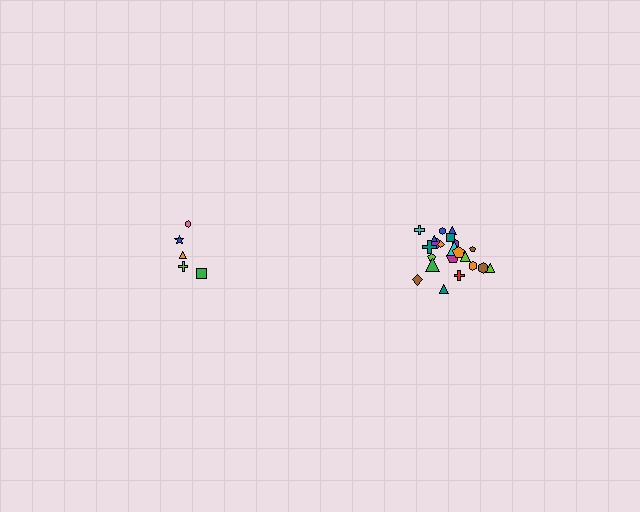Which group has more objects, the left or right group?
The right group.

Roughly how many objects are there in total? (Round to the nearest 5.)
Roughly 25 objects in total.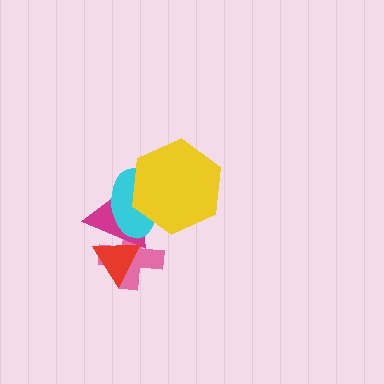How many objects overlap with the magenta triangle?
4 objects overlap with the magenta triangle.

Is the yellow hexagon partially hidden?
No, no other shape covers it.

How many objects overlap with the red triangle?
2 objects overlap with the red triangle.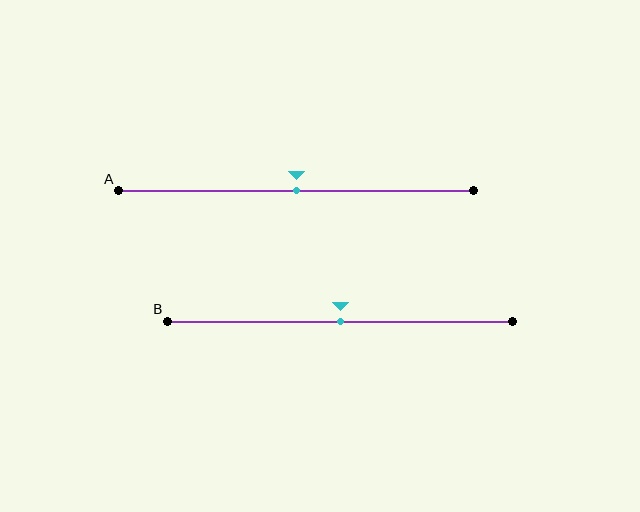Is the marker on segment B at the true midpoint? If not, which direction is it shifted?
Yes, the marker on segment B is at the true midpoint.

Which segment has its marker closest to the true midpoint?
Segment A has its marker closest to the true midpoint.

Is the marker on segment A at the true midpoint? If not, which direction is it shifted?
Yes, the marker on segment A is at the true midpoint.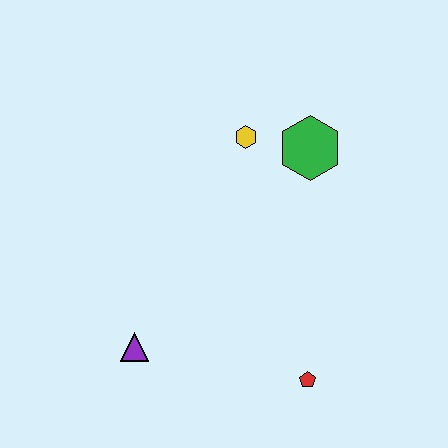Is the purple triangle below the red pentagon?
No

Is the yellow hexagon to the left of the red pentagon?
Yes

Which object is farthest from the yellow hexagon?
The red pentagon is farthest from the yellow hexagon.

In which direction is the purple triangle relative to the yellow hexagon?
The purple triangle is below the yellow hexagon.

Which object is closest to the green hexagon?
The yellow hexagon is closest to the green hexagon.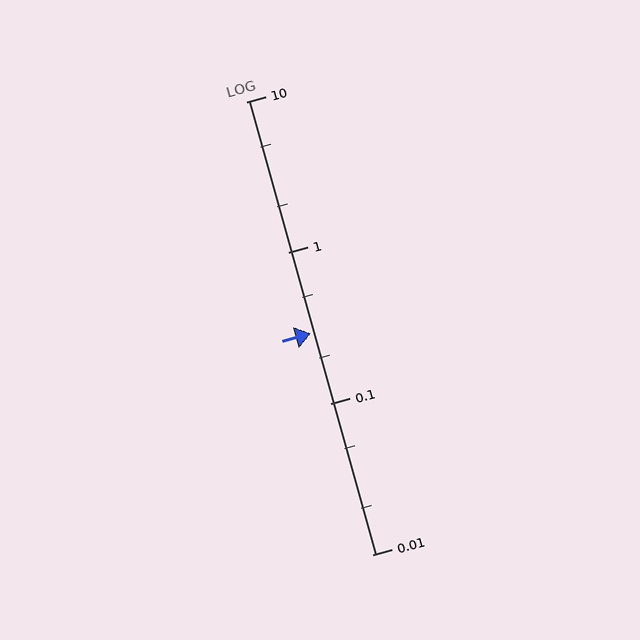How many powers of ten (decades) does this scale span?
The scale spans 3 decades, from 0.01 to 10.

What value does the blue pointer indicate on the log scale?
The pointer indicates approximately 0.29.